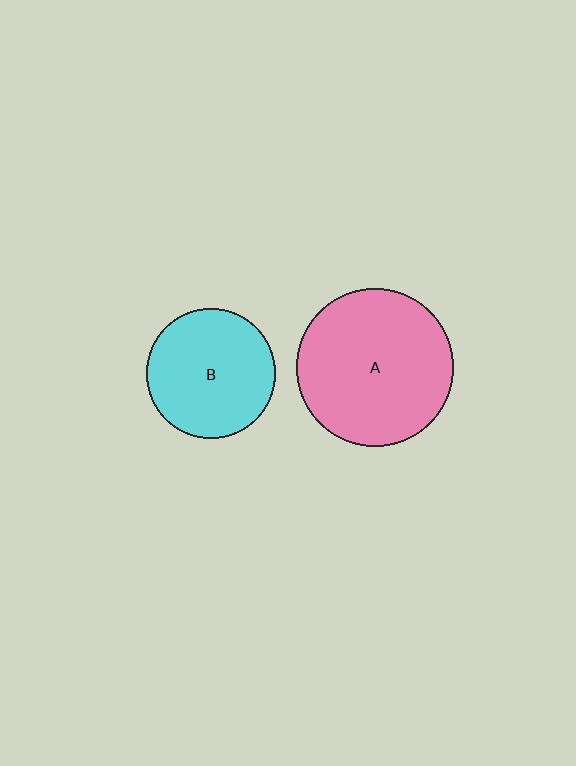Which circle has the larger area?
Circle A (pink).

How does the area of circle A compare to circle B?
Approximately 1.5 times.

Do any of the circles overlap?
No, none of the circles overlap.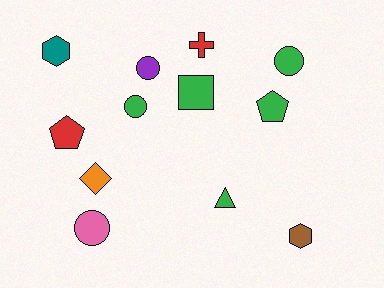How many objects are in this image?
There are 12 objects.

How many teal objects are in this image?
There is 1 teal object.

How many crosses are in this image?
There is 1 cross.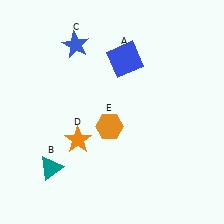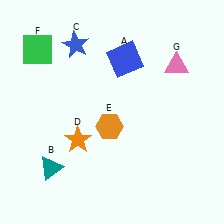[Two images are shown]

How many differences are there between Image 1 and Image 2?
There are 2 differences between the two images.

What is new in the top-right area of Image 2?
A pink triangle (G) was added in the top-right area of Image 2.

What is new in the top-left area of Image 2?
A green square (F) was added in the top-left area of Image 2.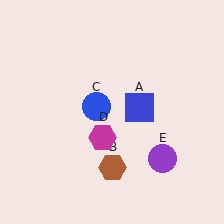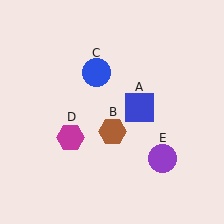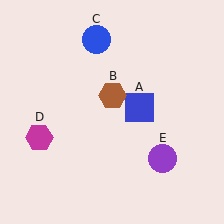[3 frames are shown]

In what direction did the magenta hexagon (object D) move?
The magenta hexagon (object D) moved left.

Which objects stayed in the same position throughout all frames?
Blue square (object A) and purple circle (object E) remained stationary.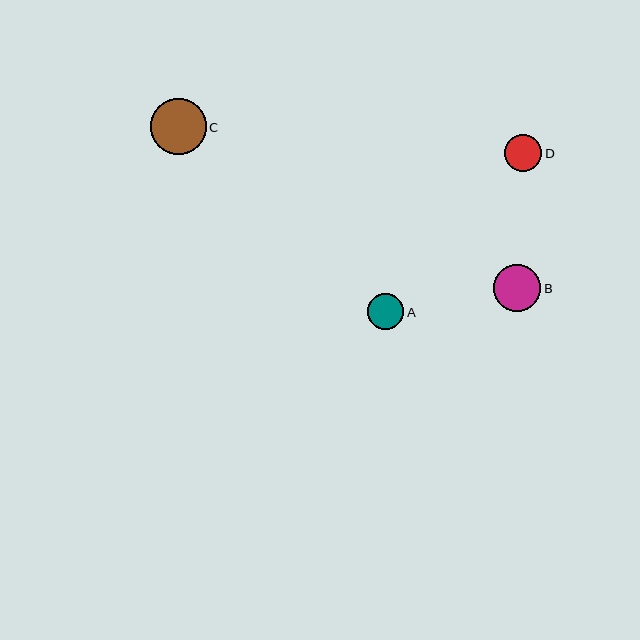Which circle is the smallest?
Circle A is the smallest with a size of approximately 36 pixels.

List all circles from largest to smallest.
From largest to smallest: C, B, D, A.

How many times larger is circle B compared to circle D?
Circle B is approximately 1.3 times the size of circle D.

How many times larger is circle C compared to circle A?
Circle C is approximately 1.5 times the size of circle A.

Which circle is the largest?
Circle C is the largest with a size of approximately 55 pixels.